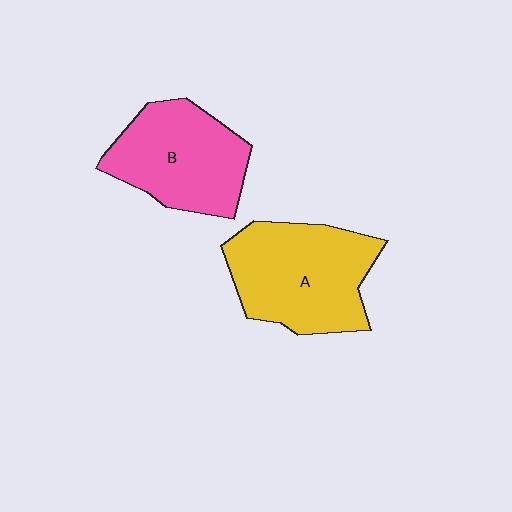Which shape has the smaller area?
Shape B (pink).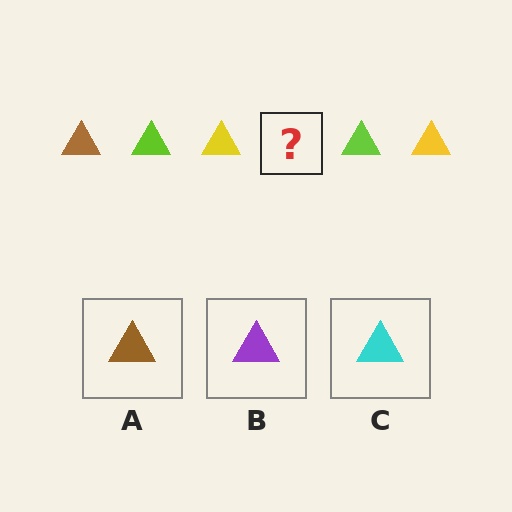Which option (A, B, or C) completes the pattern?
A.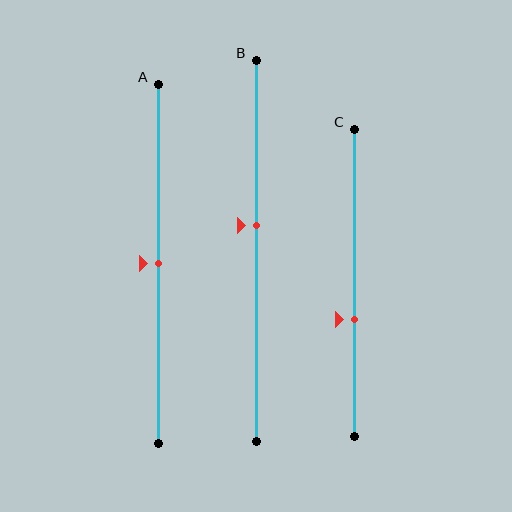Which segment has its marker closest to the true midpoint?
Segment A has its marker closest to the true midpoint.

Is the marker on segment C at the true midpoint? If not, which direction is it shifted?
No, the marker on segment C is shifted downward by about 12% of the segment length.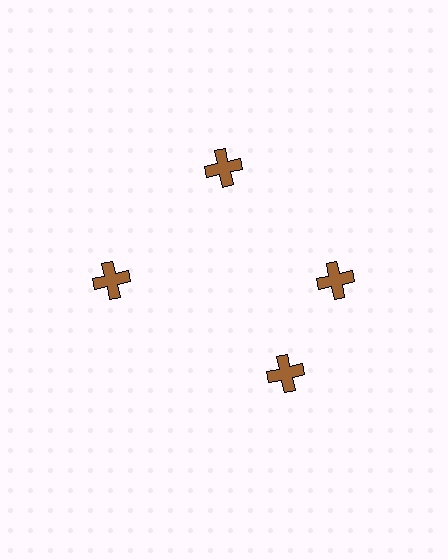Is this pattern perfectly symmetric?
No. The 4 brown crosses are arranged in a ring, but one element near the 6 o'clock position is rotated out of alignment along the ring, breaking the 4-fold rotational symmetry.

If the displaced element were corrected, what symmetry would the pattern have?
It would have 4-fold rotational symmetry — the pattern would map onto itself every 90 degrees.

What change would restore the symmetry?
The symmetry would be restored by rotating it back into even spacing with its neighbors so that all 4 crosses sit at equal angles and equal distance from the center.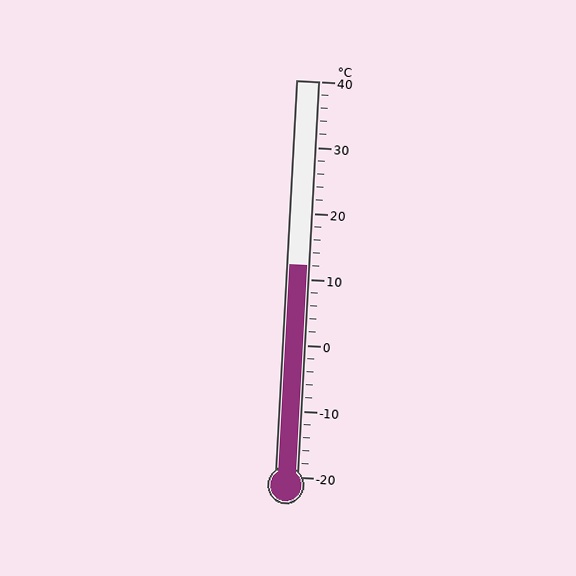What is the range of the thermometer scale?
The thermometer scale ranges from -20°C to 40°C.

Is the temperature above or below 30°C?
The temperature is below 30°C.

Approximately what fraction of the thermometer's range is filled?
The thermometer is filled to approximately 55% of its range.